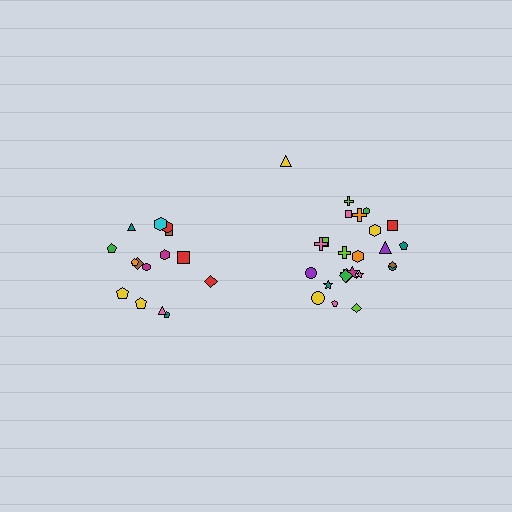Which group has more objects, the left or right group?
The right group.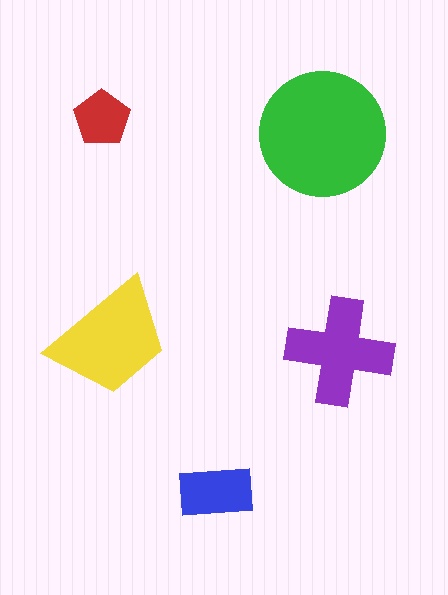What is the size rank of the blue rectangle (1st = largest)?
4th.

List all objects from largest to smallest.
The green circle, the yellow trapezoid, the purple cross, the blue rectangle, the red pentagon.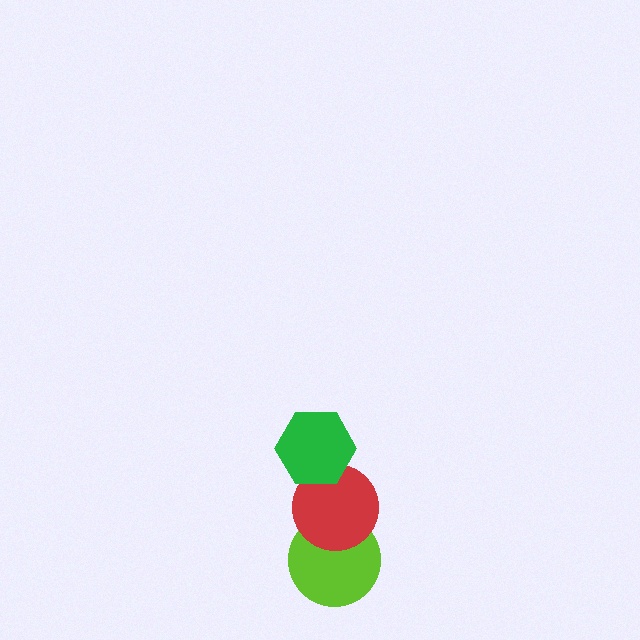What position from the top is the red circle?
The red circle is 2nd from the top.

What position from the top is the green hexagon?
The green hexagon is 1st from the top.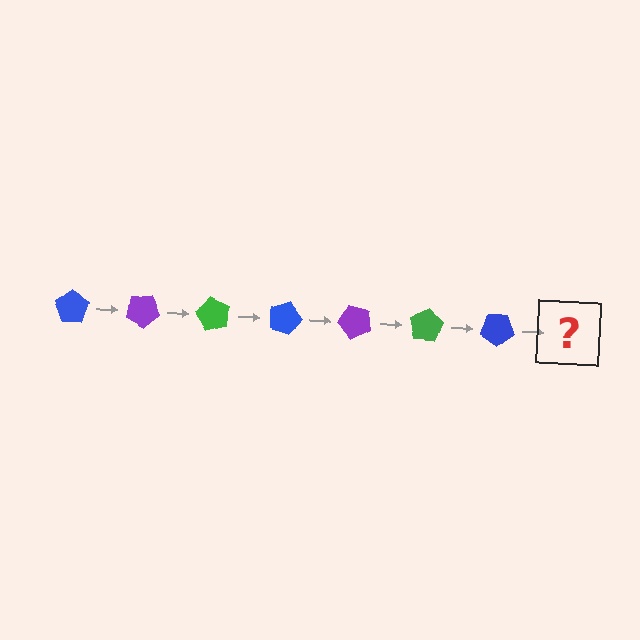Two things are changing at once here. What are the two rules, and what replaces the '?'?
The two rules are that it rotates 30 degrees each step and the color cycles through blue, purple, and green. The '?' should be a purple pentagon, rotated 210 degrees from the start.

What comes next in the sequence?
The next element should be a purple pentagon, rotated 210 degrees from the start.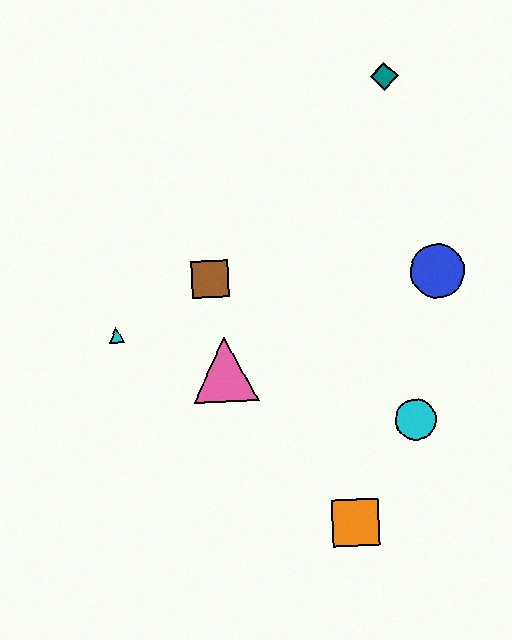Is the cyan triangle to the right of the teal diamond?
No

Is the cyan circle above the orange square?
Yes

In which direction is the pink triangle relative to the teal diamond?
The pink triangle is below the teal diamond.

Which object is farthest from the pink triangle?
The teal diamond is farthest from the pink triangle.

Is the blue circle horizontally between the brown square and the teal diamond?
No